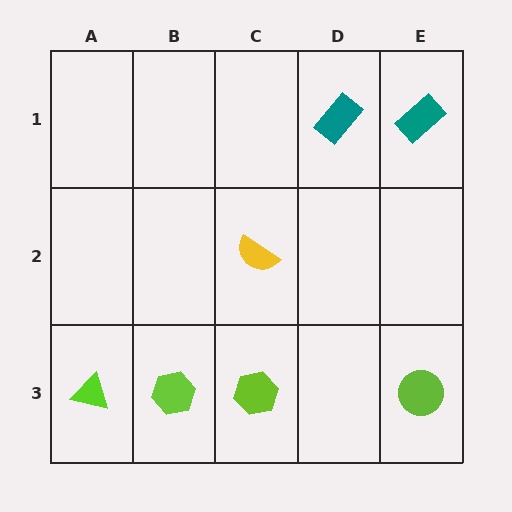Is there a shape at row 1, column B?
No, that cell is empty.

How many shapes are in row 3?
4 shapes.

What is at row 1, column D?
A teal rectangle.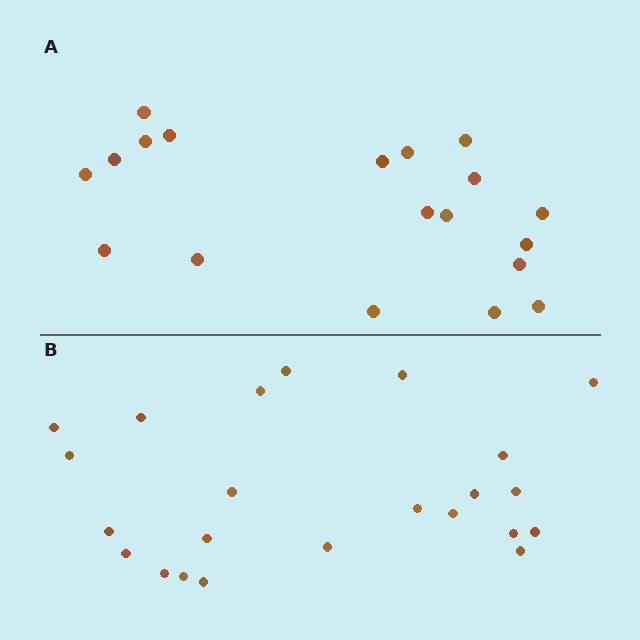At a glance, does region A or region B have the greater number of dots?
Region B (the bottom region) has more dots.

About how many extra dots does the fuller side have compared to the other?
Region B has about 4 more dots than region A.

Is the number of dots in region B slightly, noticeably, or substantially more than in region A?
Region B has only slightly more — the two regions are fairly close. The ratio is roughly 1.2 to 1.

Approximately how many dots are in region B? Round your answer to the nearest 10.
About 20 dots. (The exact count is 23, which rounds to 20.)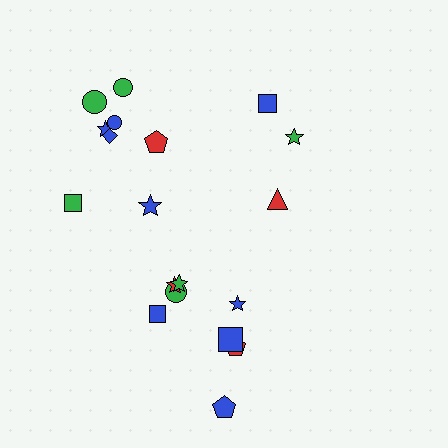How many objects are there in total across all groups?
There are 19 objects.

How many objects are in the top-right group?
There are 3 objects.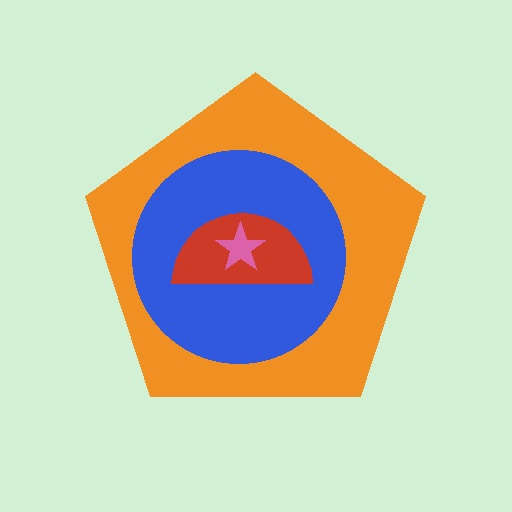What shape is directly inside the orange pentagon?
The blue circle.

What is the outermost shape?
The orange pentagon.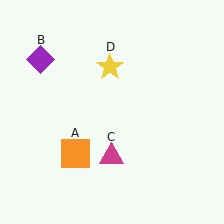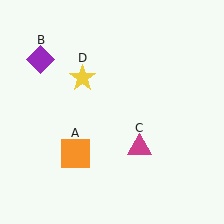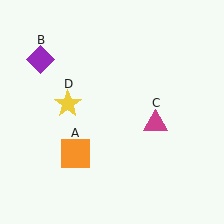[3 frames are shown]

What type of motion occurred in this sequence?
The magenta triangle (object C), yellow star (object D) rotated counterclockwise around the center of the scene.